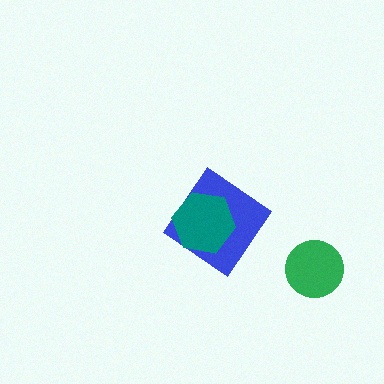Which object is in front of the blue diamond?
The teal hexagon is in front of the blue diamond.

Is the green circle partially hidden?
No, no other shape covers it.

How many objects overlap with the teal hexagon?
1 object overlaps with the teal hexagon.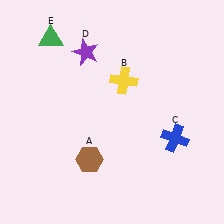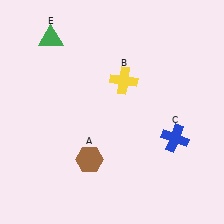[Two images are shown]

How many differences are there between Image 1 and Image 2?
There is 1 difference between the two images.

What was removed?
The purple star (D) was removed in Image 2.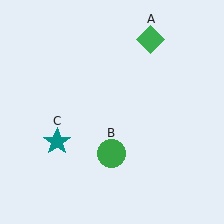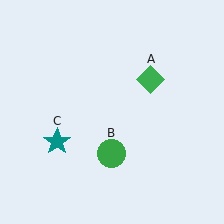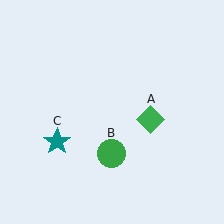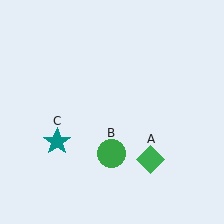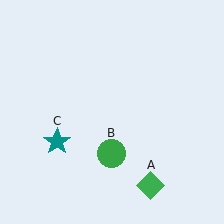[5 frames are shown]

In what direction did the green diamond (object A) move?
The green diamond (object A) moved down.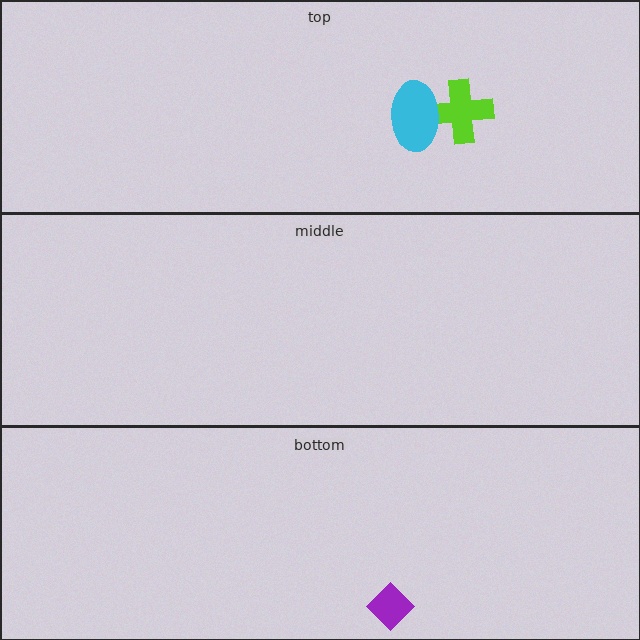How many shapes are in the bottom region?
1.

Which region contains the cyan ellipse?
The top region.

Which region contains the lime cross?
The top region.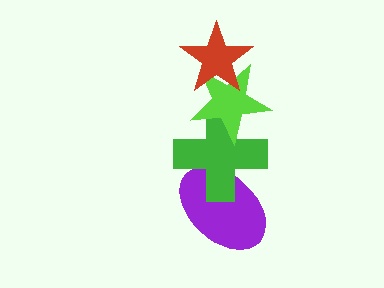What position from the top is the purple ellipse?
The purple ellipse is 4th from the top.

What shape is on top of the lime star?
The red star is on top of the lime star.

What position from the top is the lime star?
The lime star is 2nd from the top.